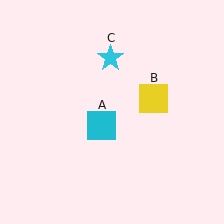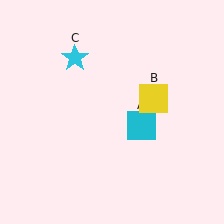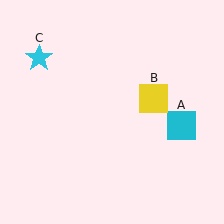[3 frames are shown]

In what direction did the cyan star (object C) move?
The cyan star (object C) moved left.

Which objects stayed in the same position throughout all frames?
Yellow square (object B) remained stationary.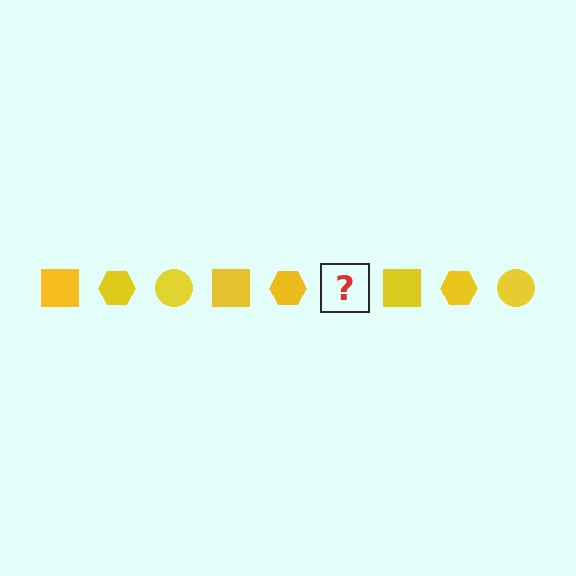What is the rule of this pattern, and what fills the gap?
The rule is that the pattern cycles through square, hexagon, circle shapes in yellow. The gap should be filled with a yellow circle.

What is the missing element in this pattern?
The missing element is a yellow circle.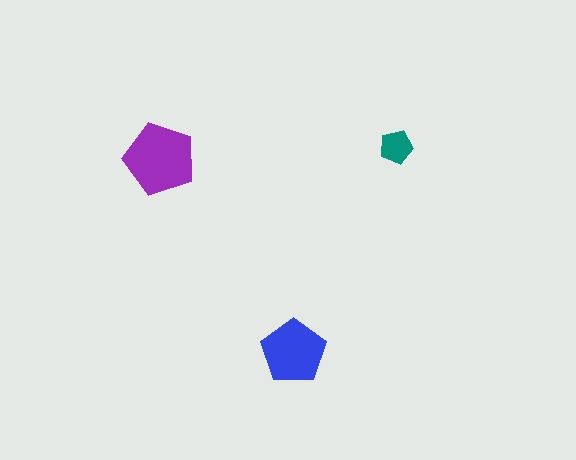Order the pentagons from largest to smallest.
the purple one, the blue one, the teal one.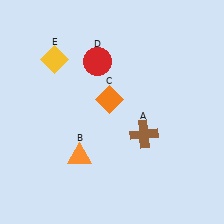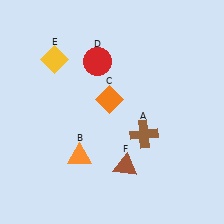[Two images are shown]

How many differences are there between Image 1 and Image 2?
There is 1 difference between the two images.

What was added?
A brown triangle (F) was added in Image 2.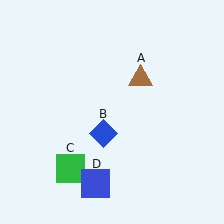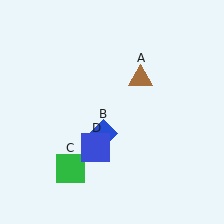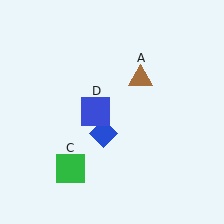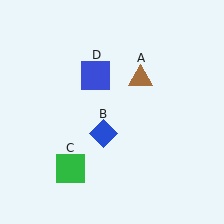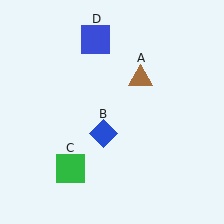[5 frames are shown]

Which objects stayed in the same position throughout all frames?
Brown triangle (object A) and blue diamond (object B) and green square (object C) remained stationary.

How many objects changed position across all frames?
1 object changed position: blue square (object D).